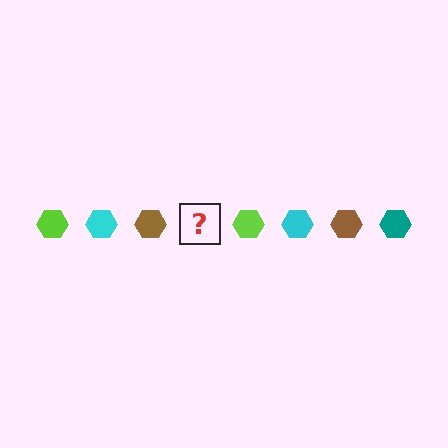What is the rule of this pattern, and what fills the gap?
The rule is that the pattern cycles through lime, cyan, brown, teal hexagons. The gap should be filled with a teal hexagon.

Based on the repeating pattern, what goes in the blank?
The blank should be a teal hexagon.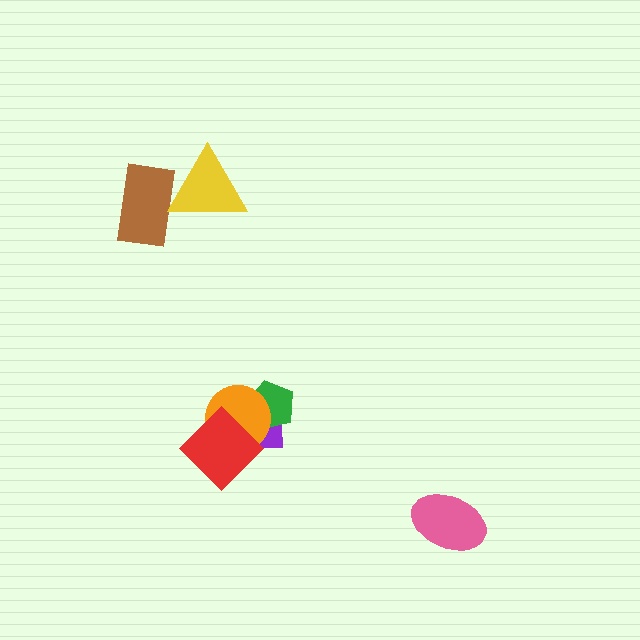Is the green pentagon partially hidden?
Yes, it is partially covered by another shape.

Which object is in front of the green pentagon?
The orange circle is in front of the green pentagon.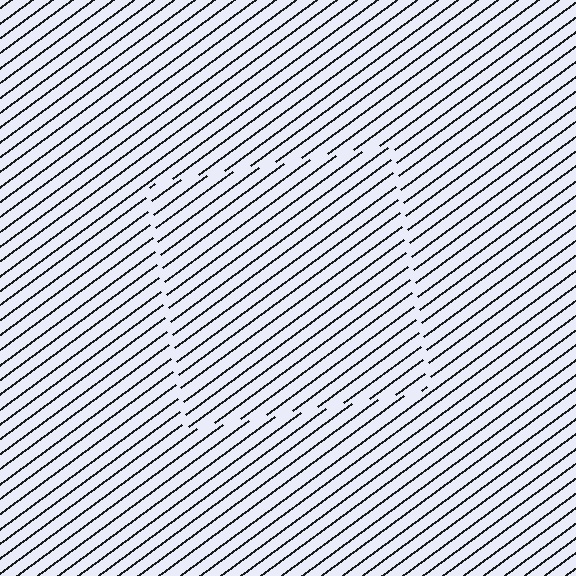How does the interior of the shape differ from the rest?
The interior of the shape contains the same grating, shifted by half a period — the contour is defined by the phase discontinuity where line-ends from the inner and outer gratings abut.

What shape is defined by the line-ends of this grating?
An illusory square. The interior of the shape contains the same grating, shifted by half a period — the contour is defined by the phase discontinuity where line-ends from the inner and outer gratings abut.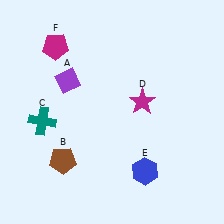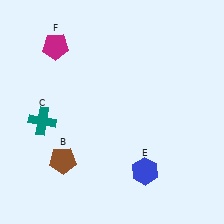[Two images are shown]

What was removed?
The magenta star (D), the purple diamond (A) were removed in Image 2.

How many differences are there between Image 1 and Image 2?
There are 2 differences between the two images.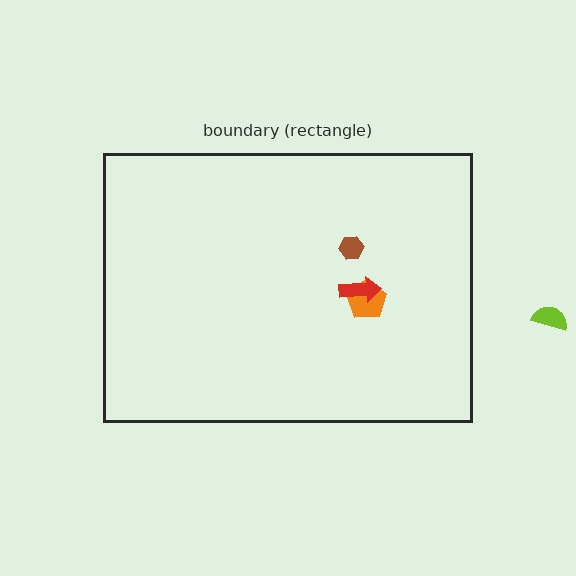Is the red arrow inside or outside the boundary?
Inside.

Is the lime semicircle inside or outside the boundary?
Outside.